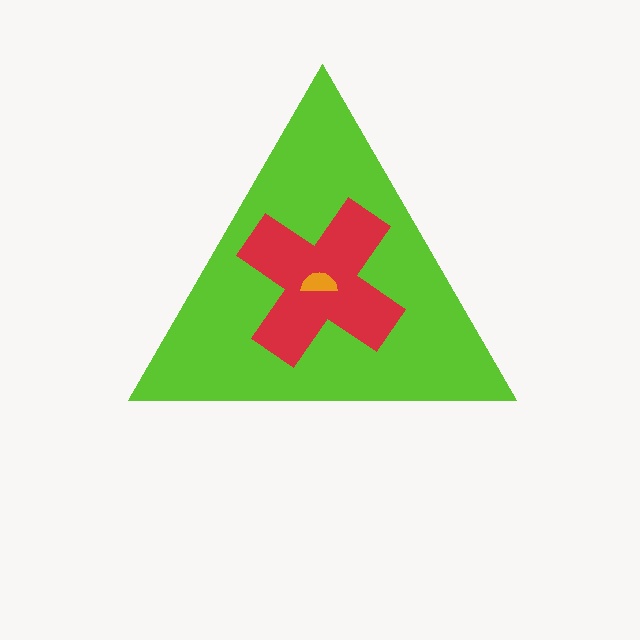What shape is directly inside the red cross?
The orange semicircle.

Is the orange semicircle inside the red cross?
Yes.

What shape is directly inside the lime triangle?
The red cross.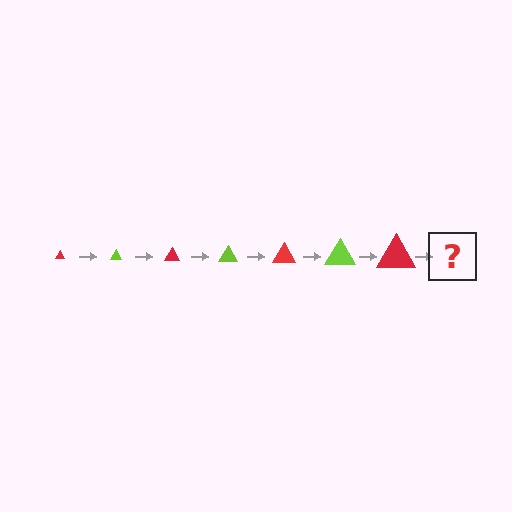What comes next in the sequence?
The next element should be a lime triangle, larger than the previous one.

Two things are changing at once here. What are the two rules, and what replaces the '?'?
The two rules are that the triangle grows larger each step and the color cycles through red and lime. The '?' should be a lime triangle, larger than the previous one.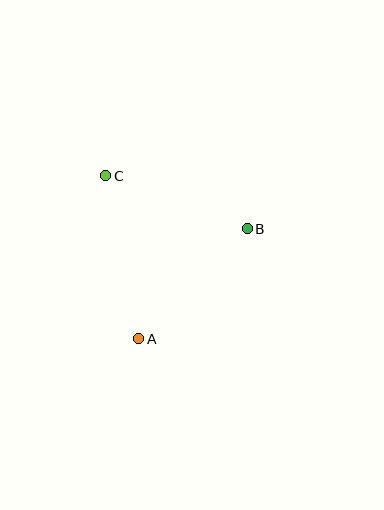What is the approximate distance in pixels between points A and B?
The distance between A and B is approximately 154 pixels.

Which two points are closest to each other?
Points B and C are closest to each other.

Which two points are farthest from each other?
Points A and C are farthest from each other.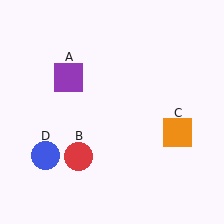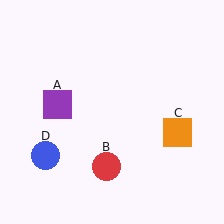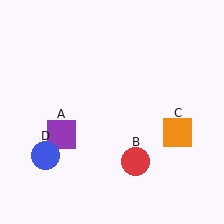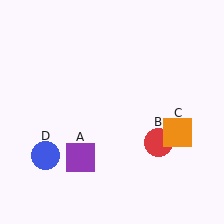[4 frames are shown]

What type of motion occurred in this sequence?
The purple square (object A), red circle (object B) rotated counterclockwise around the center of the scene.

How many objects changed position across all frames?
2 objects changed position: purple square (object A), red circle (object B).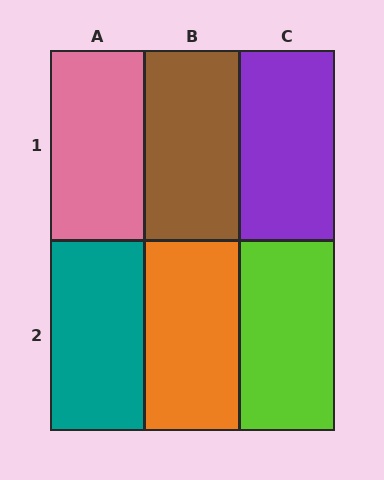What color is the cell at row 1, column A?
Pink.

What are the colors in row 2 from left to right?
Teal, orange, lime.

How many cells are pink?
1 cell is pink.